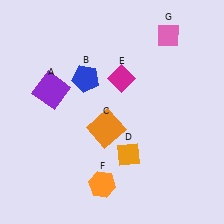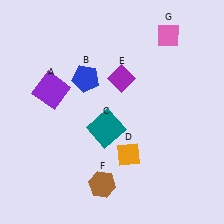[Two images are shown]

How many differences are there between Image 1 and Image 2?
There are 3 differences between the two images.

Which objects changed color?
C changed from orange to teal. E changed from magenta to purple. F changed from orange to brown.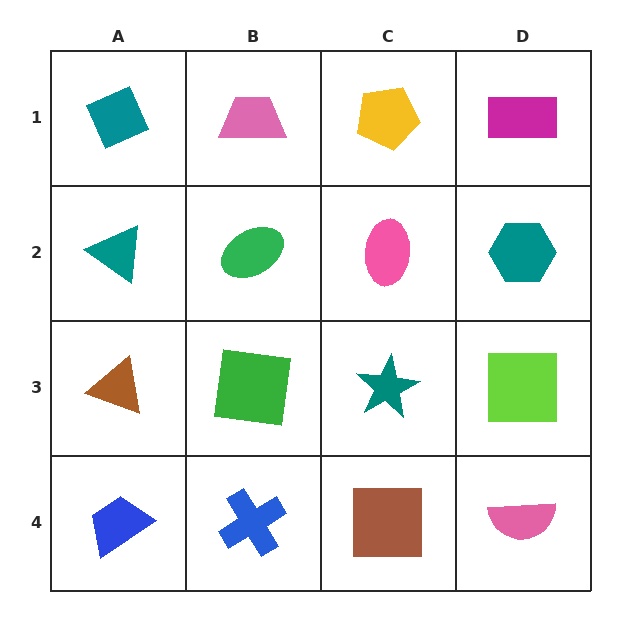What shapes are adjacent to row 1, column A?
A teal triangle (row 2, column A), a pink trapezoid (row 1, column B).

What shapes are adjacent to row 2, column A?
A teal diamond (row 1, column A), a brown triangle (row 3, column A), a green ellipse (row 2, column B).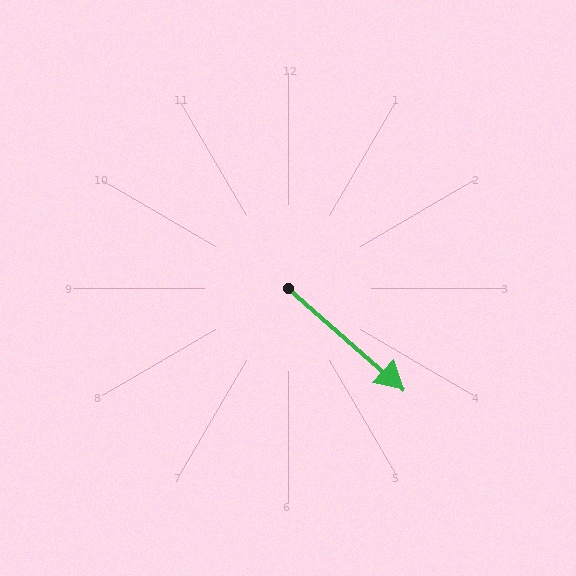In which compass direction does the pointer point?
Southeast.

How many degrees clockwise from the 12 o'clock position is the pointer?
Approximately 131 degrees.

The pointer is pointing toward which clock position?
Roughly 4 o'clock.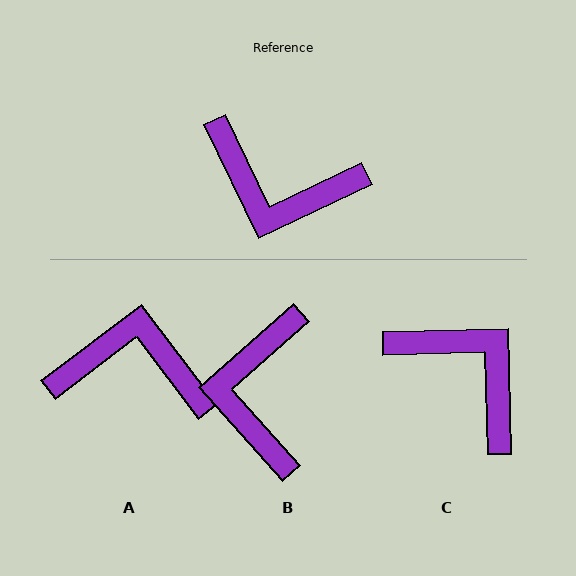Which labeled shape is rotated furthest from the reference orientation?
A, about 168 degrees away.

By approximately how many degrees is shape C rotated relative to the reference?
Approximately 156 degrees counter-clockwise.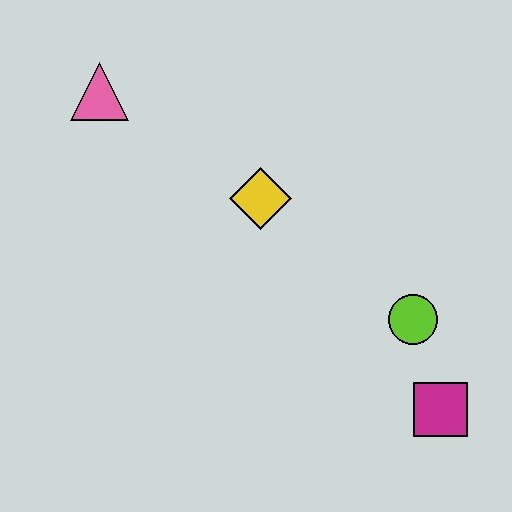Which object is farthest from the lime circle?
The pink triangle is farthest from the lime circle.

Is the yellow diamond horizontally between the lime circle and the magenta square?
No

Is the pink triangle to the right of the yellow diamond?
No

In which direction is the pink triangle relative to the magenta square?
The pink triangle is to the left of the magenta square.